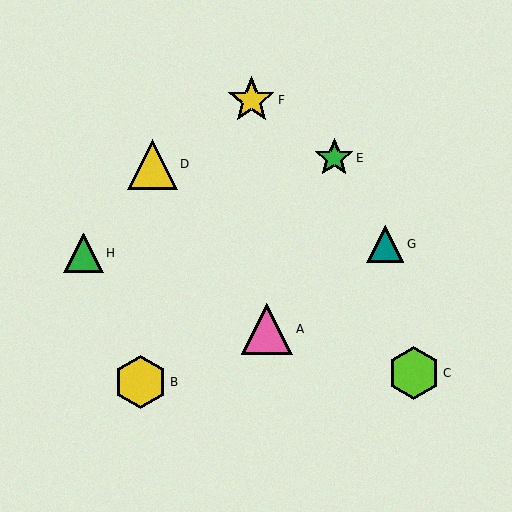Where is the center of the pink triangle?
The center of the pink triangle is at (267, 329).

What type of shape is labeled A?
Shape A is a pink triangle.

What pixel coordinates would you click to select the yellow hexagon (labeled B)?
Click at (140, 382) to select the yellow hexagon B.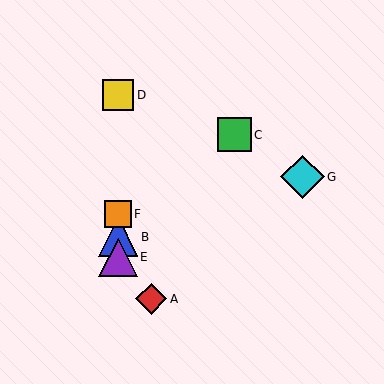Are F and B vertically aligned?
Yes, both are at x≈118.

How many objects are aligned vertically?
4 objects (B, D, E, F) are aligned vertically.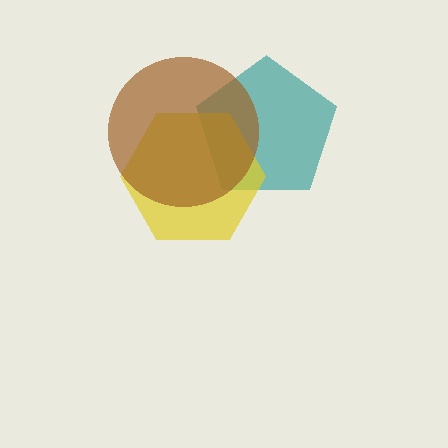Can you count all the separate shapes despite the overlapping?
Yes, there are 3 separate shapes.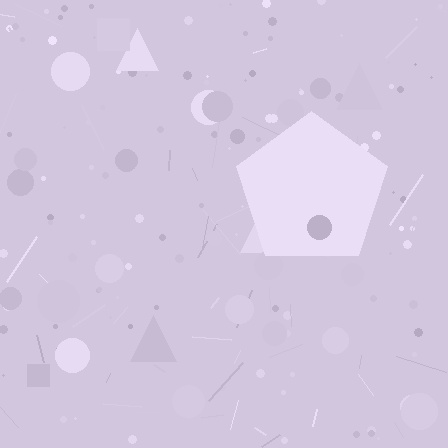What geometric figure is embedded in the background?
A pentagon is embedded in the background.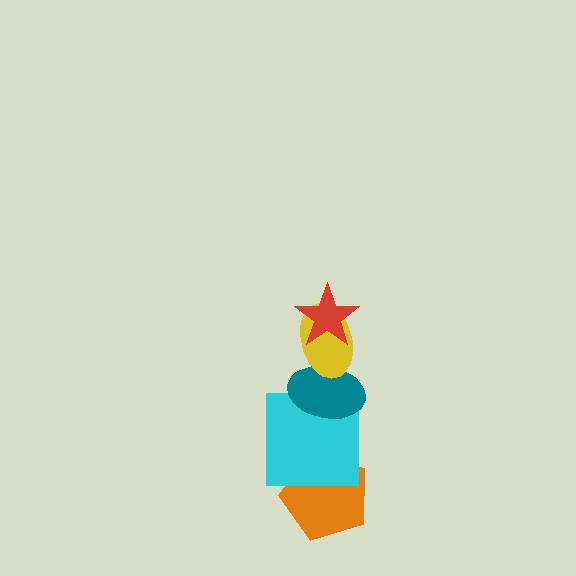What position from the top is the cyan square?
The cyan square is 4th from the top.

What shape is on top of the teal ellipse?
The yellow ellipse is on top of the teal ellipse.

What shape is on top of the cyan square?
The teal ellipse is on top of the cyan square.